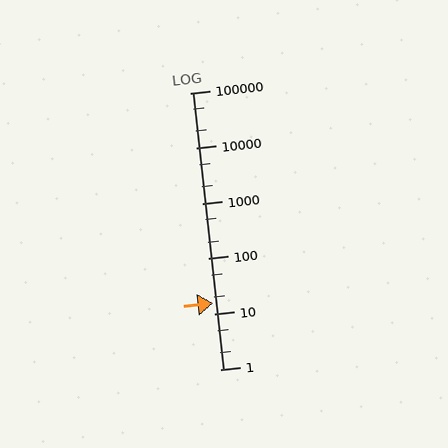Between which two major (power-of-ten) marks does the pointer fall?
The pointer is between 10 and 100.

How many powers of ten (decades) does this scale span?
The scale spans 5 decades, from 1 to 100000.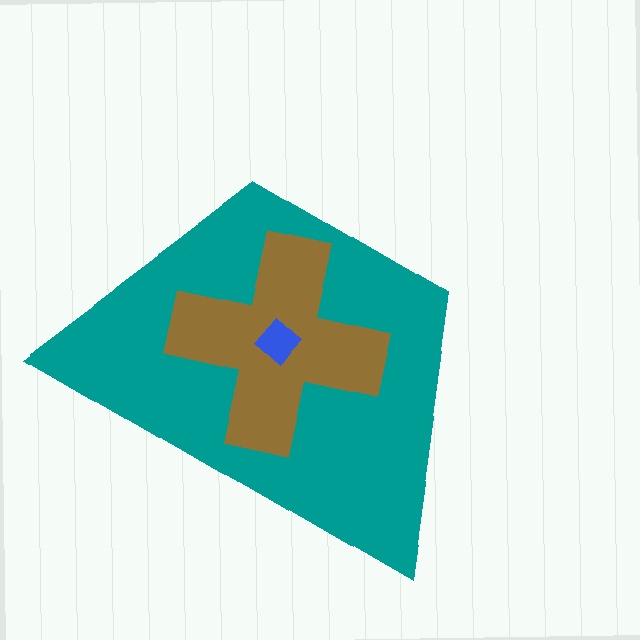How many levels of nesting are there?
3.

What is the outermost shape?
The teal trapezoid.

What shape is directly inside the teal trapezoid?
The brown cross.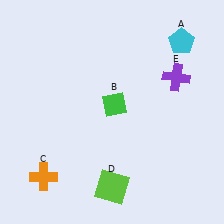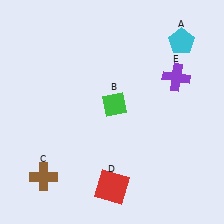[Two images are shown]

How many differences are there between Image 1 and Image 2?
There are 2 differences between the two images.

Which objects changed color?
C changed from orange to brown. D changed from lime to red.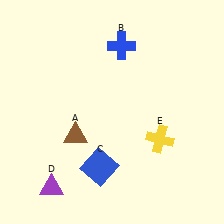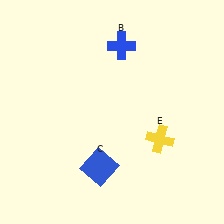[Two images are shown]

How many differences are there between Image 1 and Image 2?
There are 2 differences between the two images.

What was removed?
The purple triangle (D), the brown triangle (A) were removed in Image 2.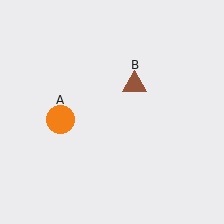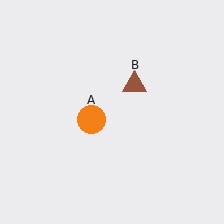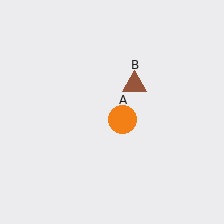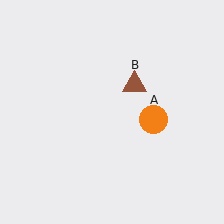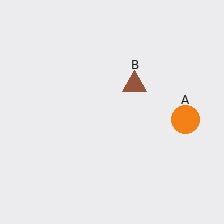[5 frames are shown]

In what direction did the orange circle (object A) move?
The orange circle (object A) moved right.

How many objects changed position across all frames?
1 object changed position: orange circle (object A).